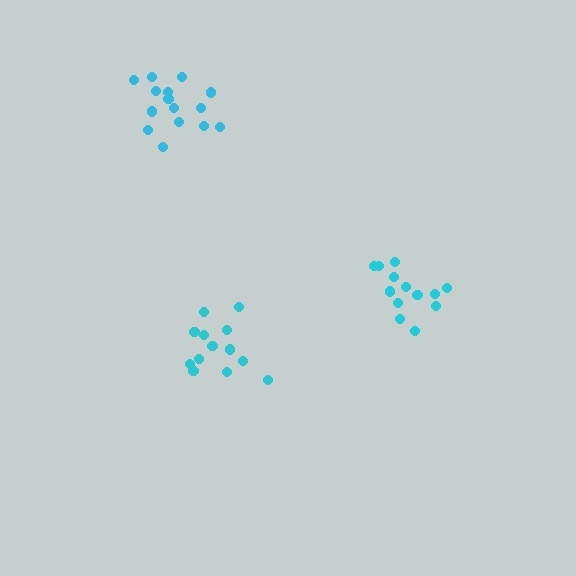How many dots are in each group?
Group 1: 13 dots, Group 2: 13 dots, Group 3: 15 dots (41 total).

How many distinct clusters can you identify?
There are 3 distinct clusters.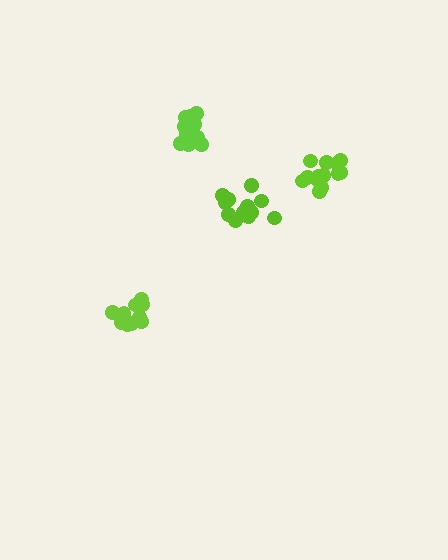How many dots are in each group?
Group 1: 13 dots, Group 2: 13 dots, Group 3: 13 dots, Group 4: 10 dots (49 total).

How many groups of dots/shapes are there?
There are 4 groups.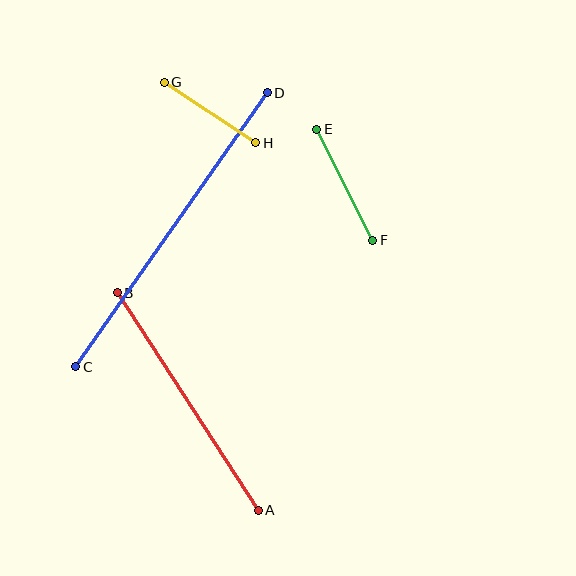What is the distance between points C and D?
The distance is approximately 334 pixels.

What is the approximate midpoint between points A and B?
The midpoint is at approximately (188, 401) pixels.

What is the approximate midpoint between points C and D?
The midpoint is at approximately (171, 230) pixels.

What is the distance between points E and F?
The distance is approximately 124 pixels.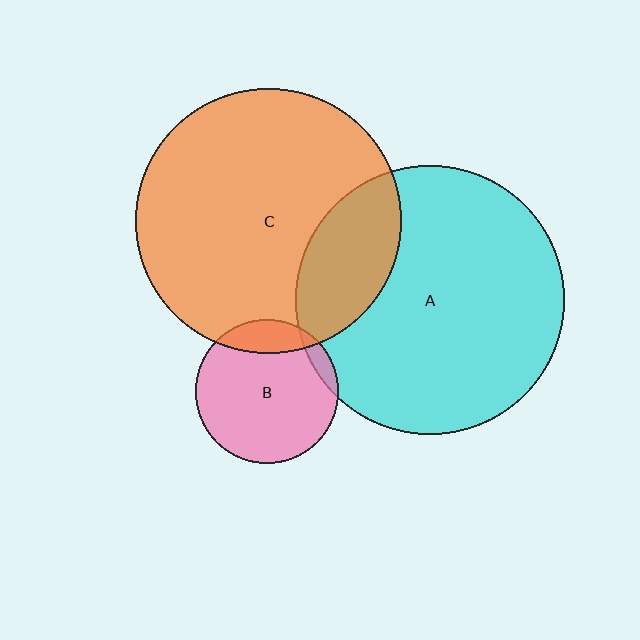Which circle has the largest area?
Circle A (cyan).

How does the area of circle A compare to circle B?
Approximately 3.5 times.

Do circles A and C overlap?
Yes.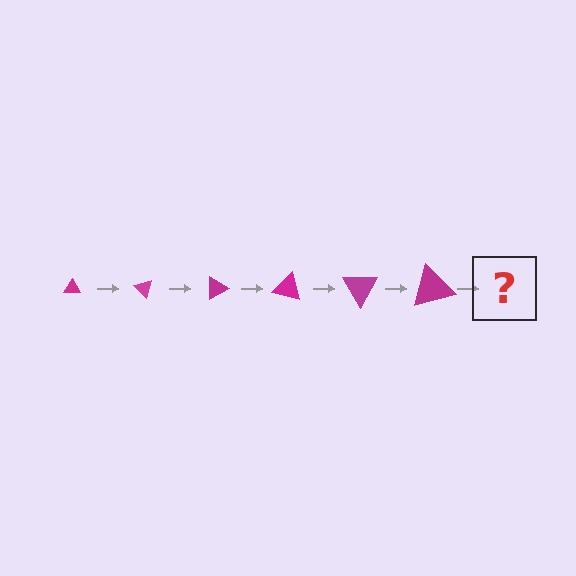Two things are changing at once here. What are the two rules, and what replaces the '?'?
The two rules are that the triangle grows larger each step and it rotates 45 degrees each step. The '?' should be a triangle, larger than the previous one and rotated 270 degrees from the start.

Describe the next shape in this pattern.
It should be a triangle, larger than the previous one and rotated 270 degrees from the start.